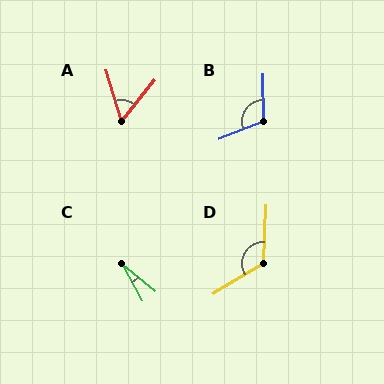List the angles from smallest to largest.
C (22°), A (56°), B (111°), D (124°).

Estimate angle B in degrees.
Approximately 111 degrees.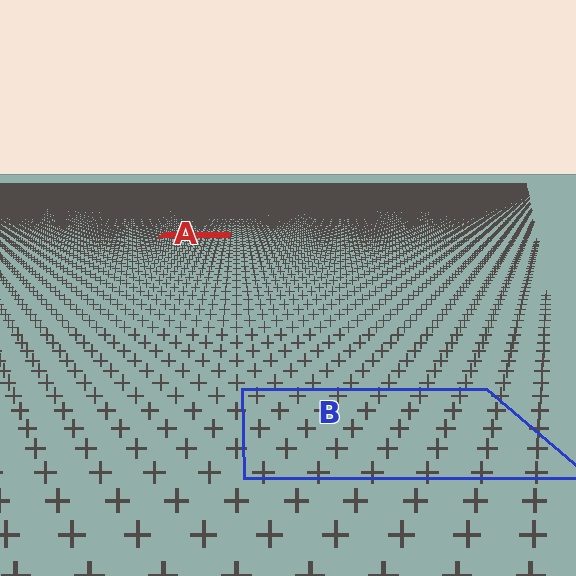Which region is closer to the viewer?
Region B is closer. The texture elements there are larger and more spread out.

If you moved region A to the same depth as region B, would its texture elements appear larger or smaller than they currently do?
They would appear larger. At a closer depth, the same texture elements are projected at a bigger on-screen size.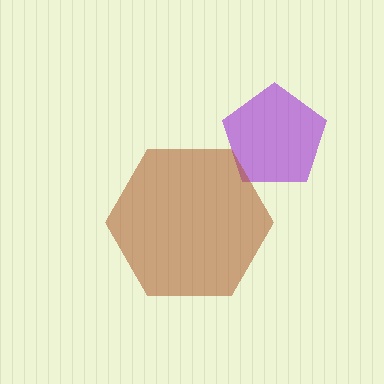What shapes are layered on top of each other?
The layered shapes are: a purple pentagon, a brown hexagon.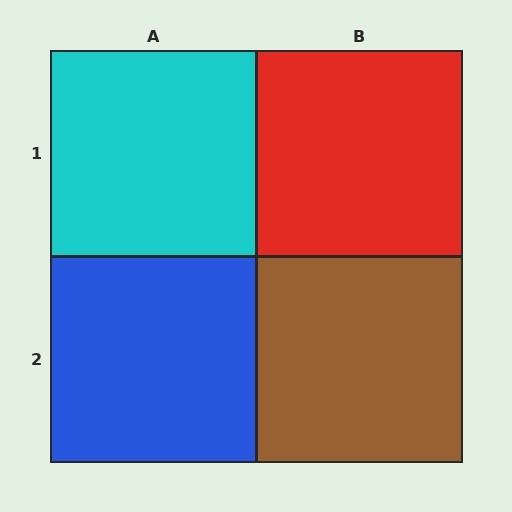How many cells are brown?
1 cell is brown.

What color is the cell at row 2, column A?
Blue.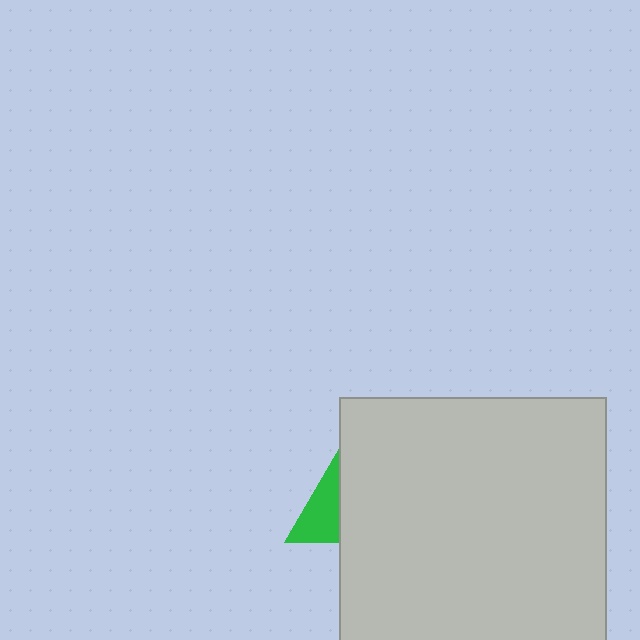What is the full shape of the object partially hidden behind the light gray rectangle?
The partially hidden object is a green triangle.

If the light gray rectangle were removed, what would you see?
You would see the complete green triangle.